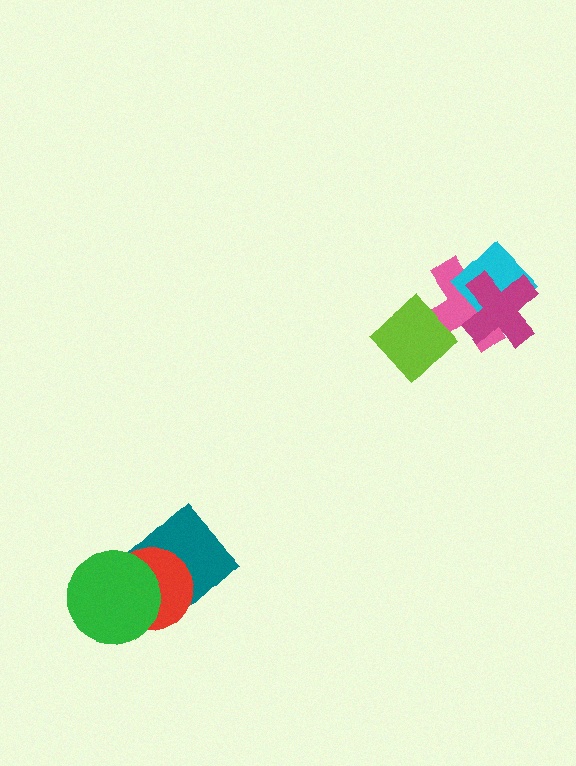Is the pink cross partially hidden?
Yes, it is partially covered by another shape.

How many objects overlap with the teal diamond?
2 objects overlap with the teal diamond.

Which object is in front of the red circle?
The green circle is in front of the red circle.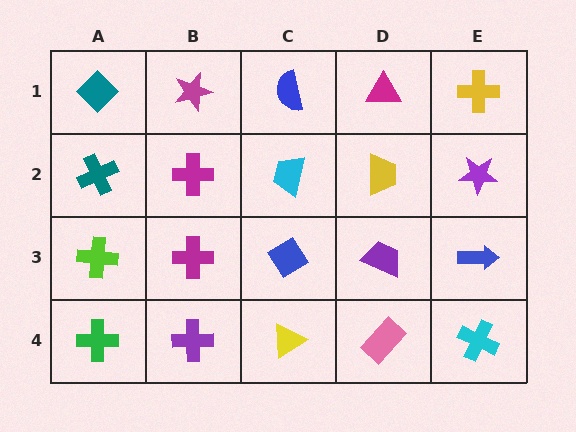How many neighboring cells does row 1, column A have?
2.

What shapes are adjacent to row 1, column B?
A magenta cross (row 2, column B), a teal diamond (row 1, column A), a blue semicircle (row 1, column C).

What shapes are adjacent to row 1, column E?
A purple star (row 2, column E), a magenta triangle (row 1, column D).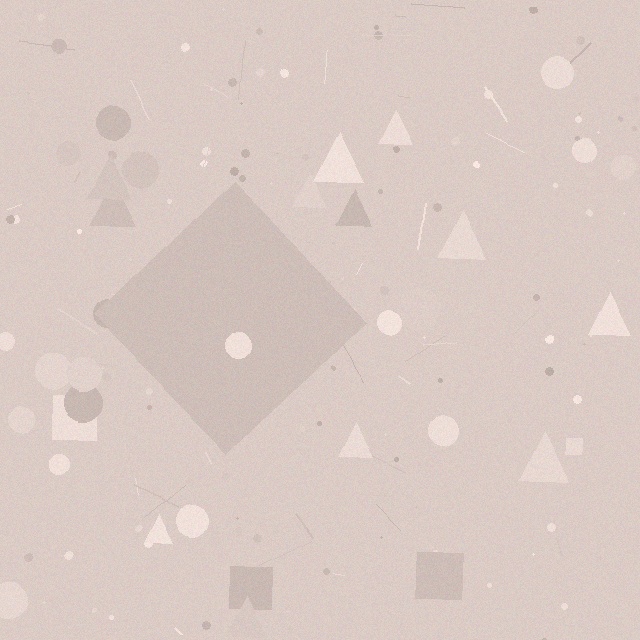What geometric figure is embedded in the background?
A diamond is embedded in the background.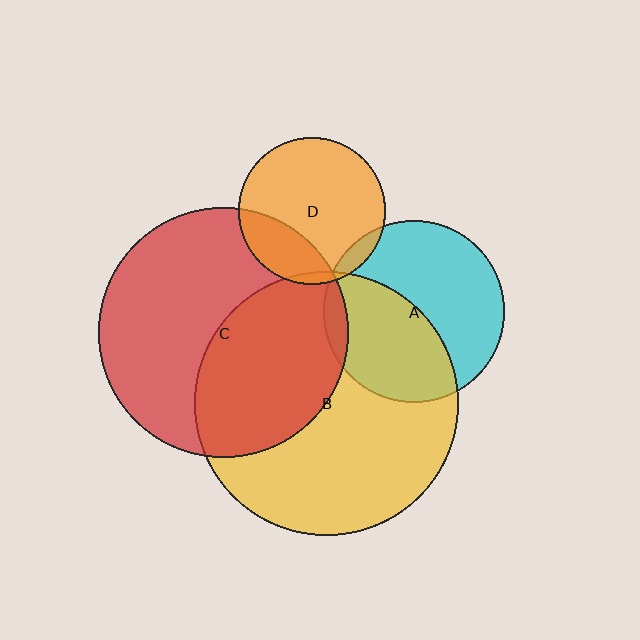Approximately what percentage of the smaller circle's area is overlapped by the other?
Approximately 5%.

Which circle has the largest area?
Circle B (yellow).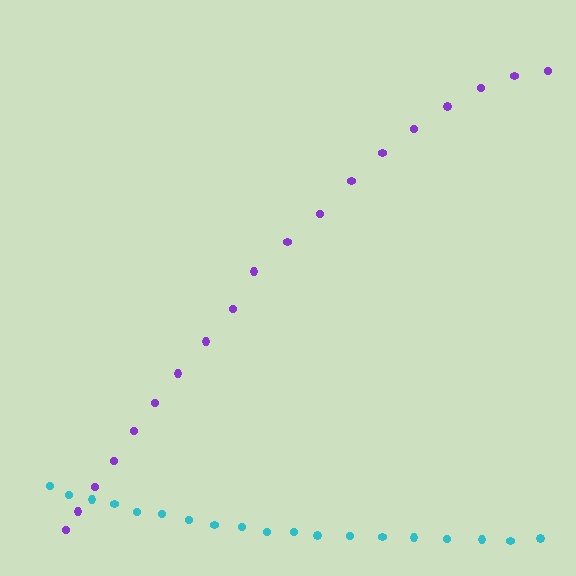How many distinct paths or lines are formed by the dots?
There are 2 distinct paths.